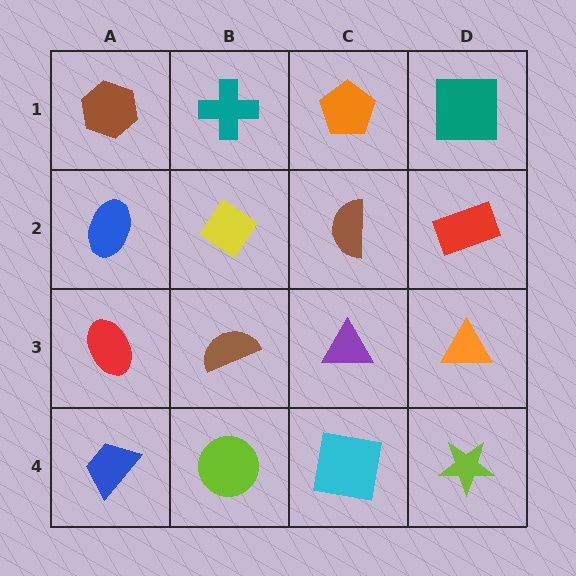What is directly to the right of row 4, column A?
A lime circle.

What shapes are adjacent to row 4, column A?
A red ellipse (row 3, column A), a lime circle (row 4, column B).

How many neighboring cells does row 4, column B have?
3.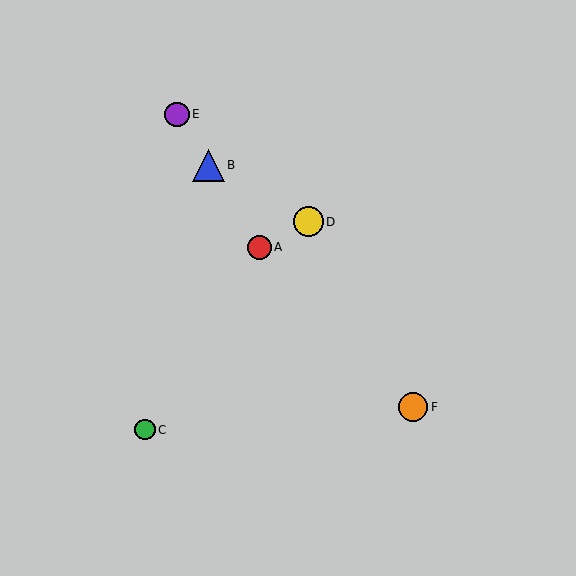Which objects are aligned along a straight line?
Objects A, B, E are aligned along a straight line.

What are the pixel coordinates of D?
Object D is at (308, 222).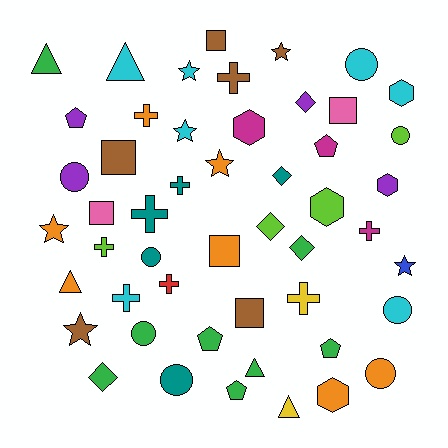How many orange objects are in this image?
There are 7 orange objects.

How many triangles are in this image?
There are 5 triangles.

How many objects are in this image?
There are 50 objects.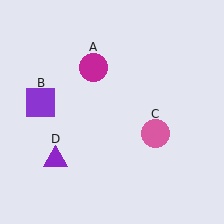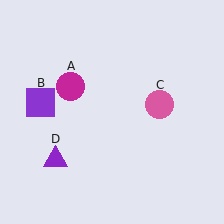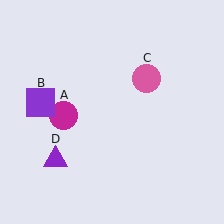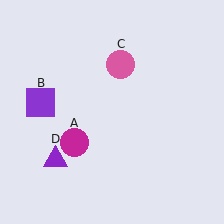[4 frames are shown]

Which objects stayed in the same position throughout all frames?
Purple square (object B) and purple triangle (object D) remained stationary.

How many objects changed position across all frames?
2 objects changed position: magenta circle (object A), pink circle (object C).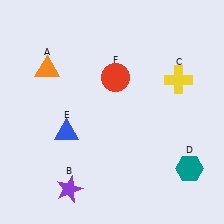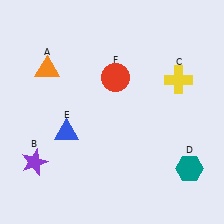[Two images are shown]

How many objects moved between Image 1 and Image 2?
1 object moved between the two images.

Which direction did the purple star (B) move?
The purple star (B) moved left.